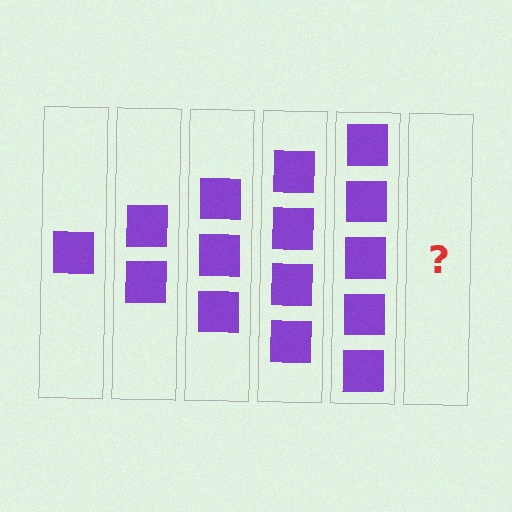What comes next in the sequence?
The next element should be 6 squares.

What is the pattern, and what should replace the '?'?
The pattern is that each step adds one more square. The '?' should be 6 squares.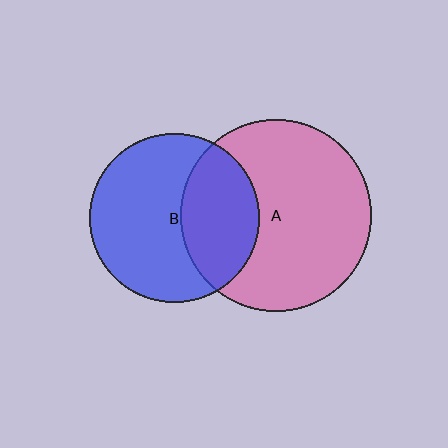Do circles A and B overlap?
Yes.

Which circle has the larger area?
Circle A (pink).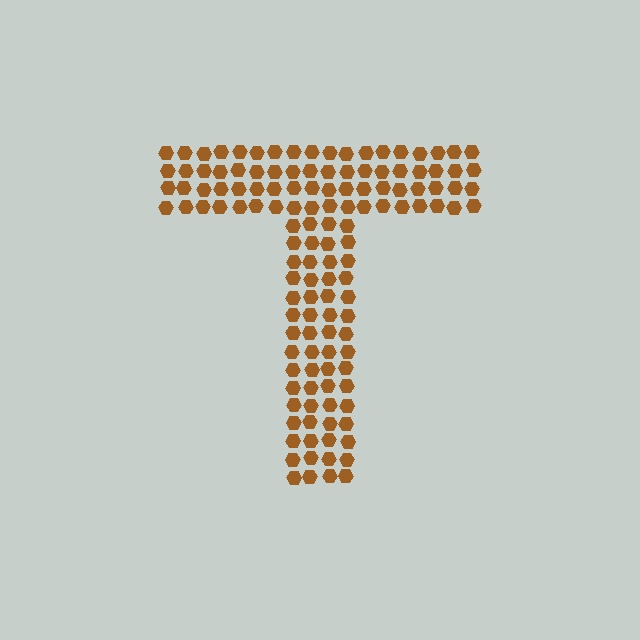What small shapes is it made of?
It is made of small hexagons.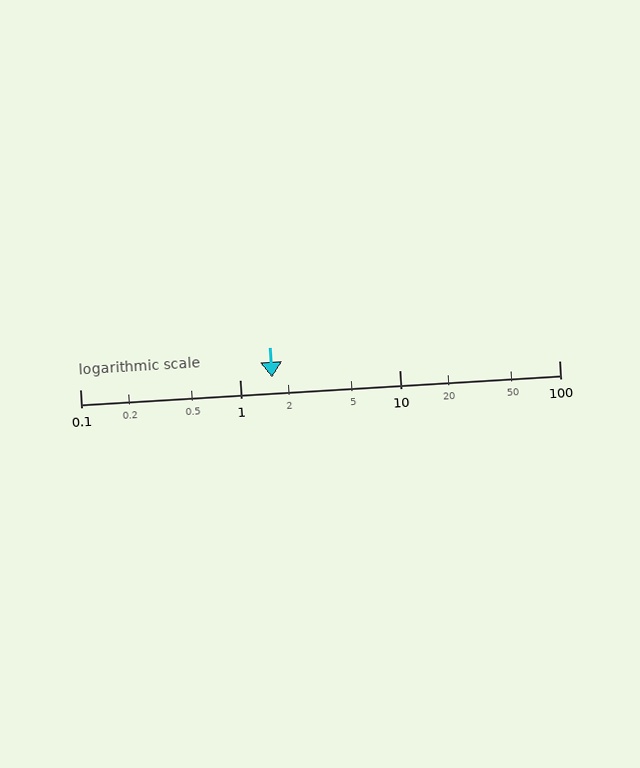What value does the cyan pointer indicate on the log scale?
The pointer indicates approximately 1.6.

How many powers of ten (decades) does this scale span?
The scale spans 3 decades, from 0.1 to 100.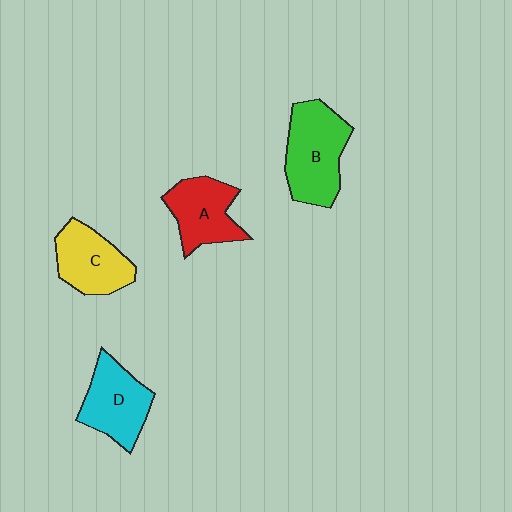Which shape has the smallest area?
Shape A (red).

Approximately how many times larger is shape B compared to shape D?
Approximately 1.2 times.